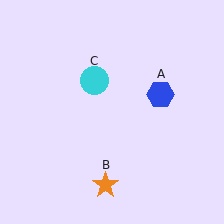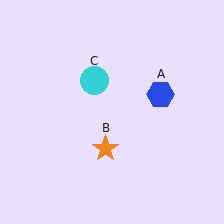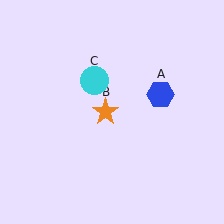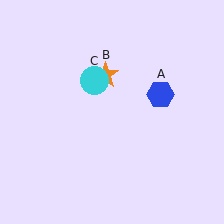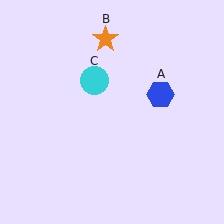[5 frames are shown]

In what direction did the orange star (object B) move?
The orange star (object B) moved up.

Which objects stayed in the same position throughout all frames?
Blue hexagon (object A) and cyan circle (object C) remained stationary.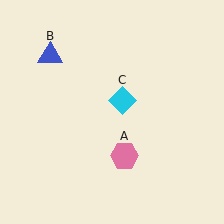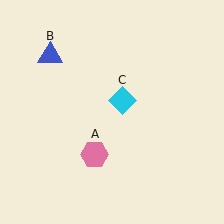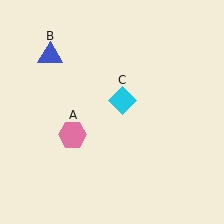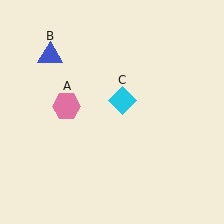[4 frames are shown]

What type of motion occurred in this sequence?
The pink hexagon (object A) rotated clockwise around the center of the scene.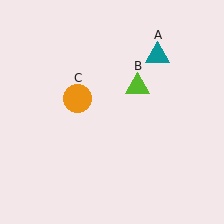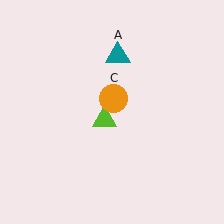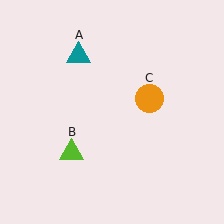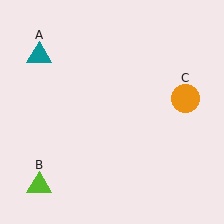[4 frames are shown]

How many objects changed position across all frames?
3 objects changed position: teal triangle (object A), lime triangle (object B), orange circle (object C).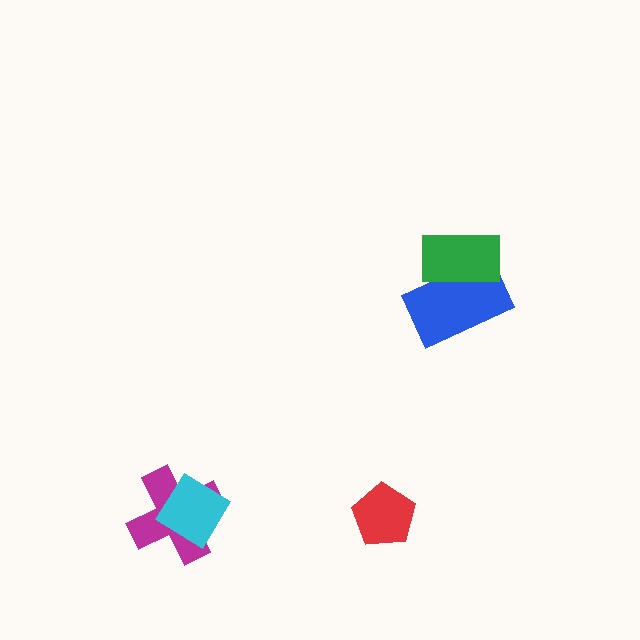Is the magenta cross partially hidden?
Yes, it is partially covered by another shape.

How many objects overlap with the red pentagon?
0 objects overlap with the red pentagon.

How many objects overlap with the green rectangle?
1 object overlaps with the green rectangle.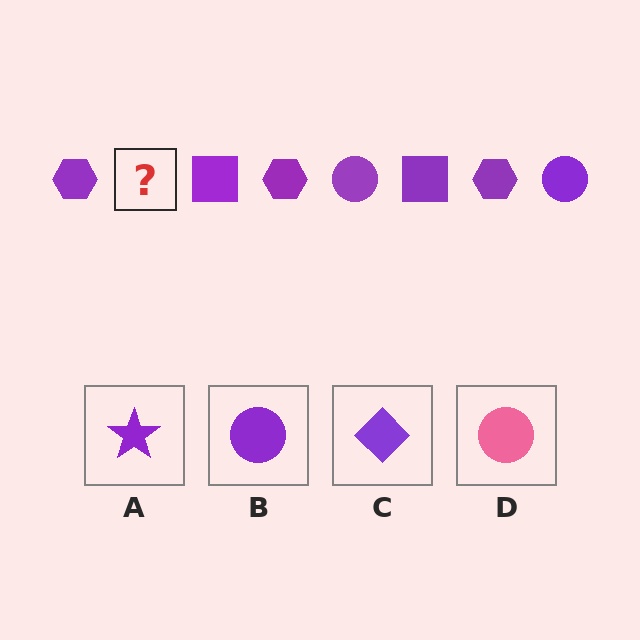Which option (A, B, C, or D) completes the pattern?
B.